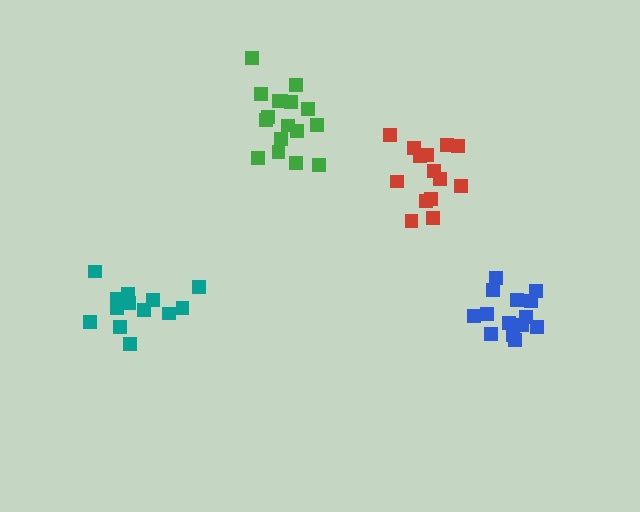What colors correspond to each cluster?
The clusters are colored: green, red, blue, teal.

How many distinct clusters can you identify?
There are 4 distinct clusters.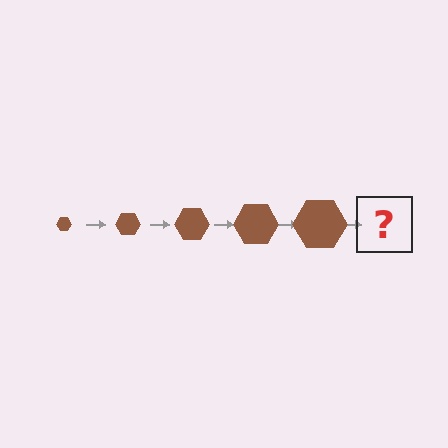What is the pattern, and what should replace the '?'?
The pattern is that the hexagon gets progressively larger each step. The '?' should be a brown hexagon, larger than the previous one.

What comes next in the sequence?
The next element should be a brown hexagon, larger than the previous one.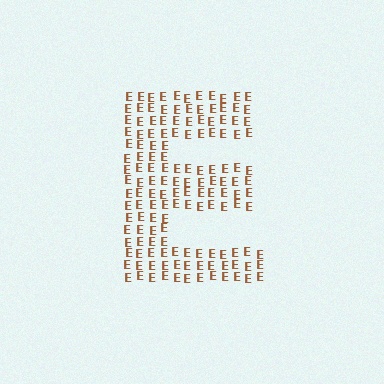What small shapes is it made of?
It is made of small letter E's.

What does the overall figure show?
The overall figure shows the letter E.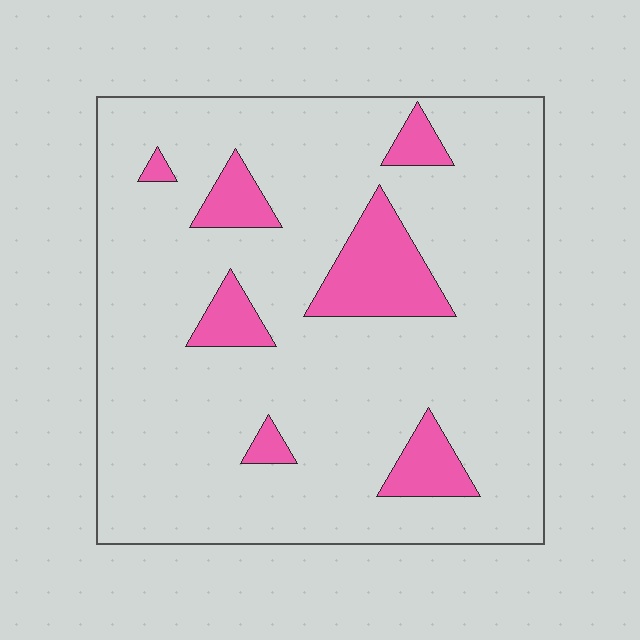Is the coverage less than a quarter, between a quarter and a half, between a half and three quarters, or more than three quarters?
Less than a quarter.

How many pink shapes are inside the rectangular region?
7.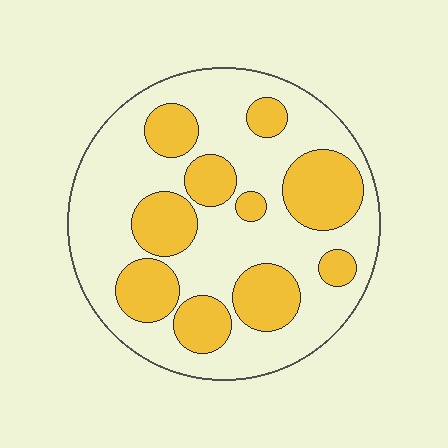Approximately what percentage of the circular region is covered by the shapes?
Approximately 35%.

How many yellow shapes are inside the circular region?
10.